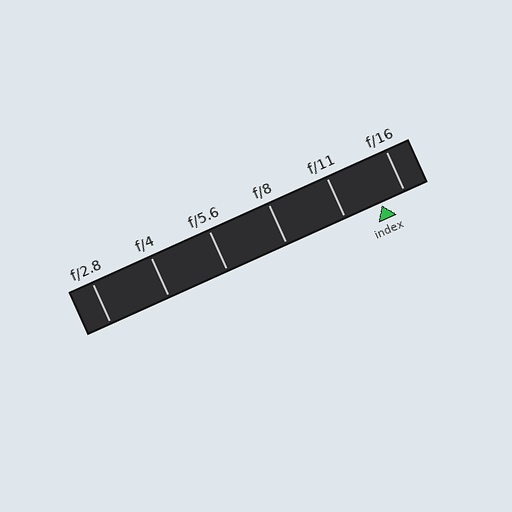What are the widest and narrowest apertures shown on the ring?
The widest aperture shown is f/2.8 and the narrowest is f/16.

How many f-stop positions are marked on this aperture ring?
There are 6 f-stop positions marked.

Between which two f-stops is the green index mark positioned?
The index mark is between f/11 and f/16.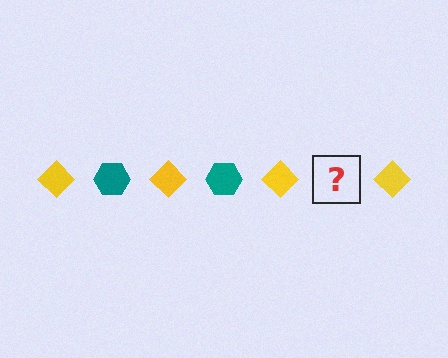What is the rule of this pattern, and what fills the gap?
The rule is that the pattern alternates between yellow diamond and teal hexagon. The gap should be filled with a teal hexagon.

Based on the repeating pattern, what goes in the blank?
The blank should be a teal hexagon.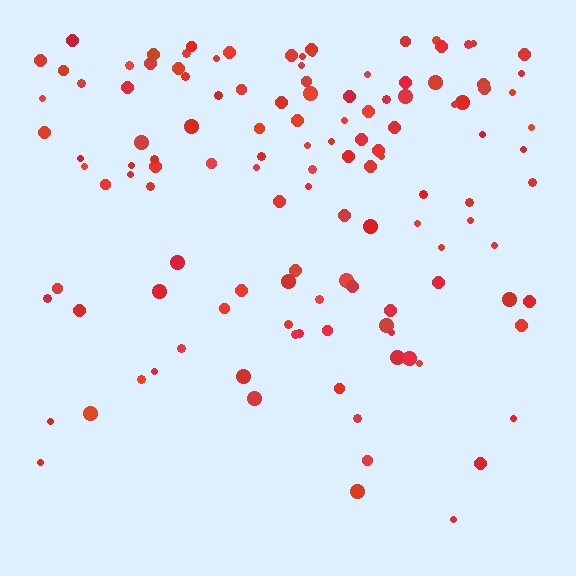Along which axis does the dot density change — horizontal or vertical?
Vertical.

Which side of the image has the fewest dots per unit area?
The bottom.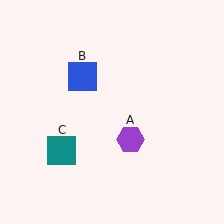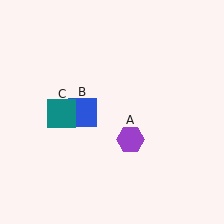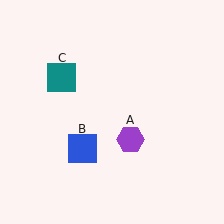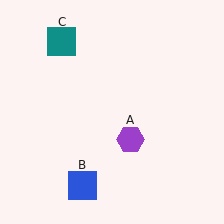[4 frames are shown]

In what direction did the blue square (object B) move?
The blue square (object B) moved down.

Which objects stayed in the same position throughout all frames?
Purple hexagon (object A) remained stationary.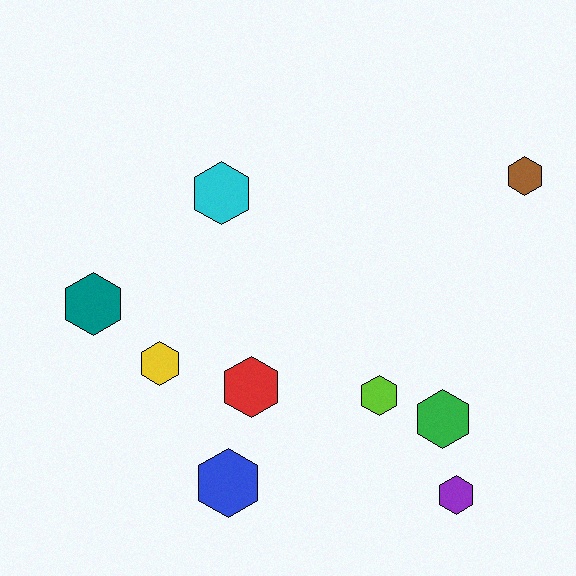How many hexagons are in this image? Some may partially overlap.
There are 9 hexagons.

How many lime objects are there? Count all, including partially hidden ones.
There is 1 lime object.